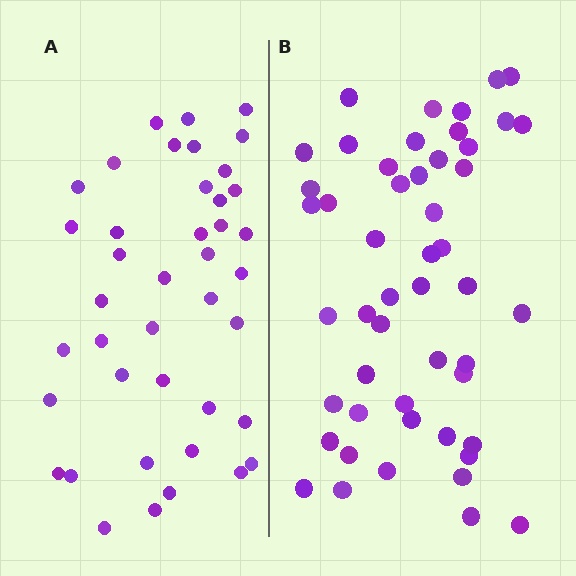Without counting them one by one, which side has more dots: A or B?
Region B (the right region) has more dots.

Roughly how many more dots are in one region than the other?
Region B has roughly 8 or so more dots than region A.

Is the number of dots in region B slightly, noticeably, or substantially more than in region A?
Region B has only slightly more — the two regions are fairly close. The ratio is roughly 1.2 to 1.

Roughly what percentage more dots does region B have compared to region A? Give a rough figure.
About 20% more.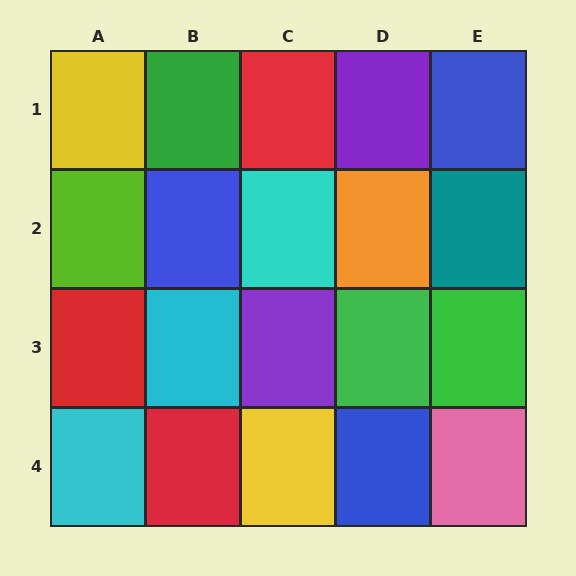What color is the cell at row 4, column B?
Red.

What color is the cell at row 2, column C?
Cyan.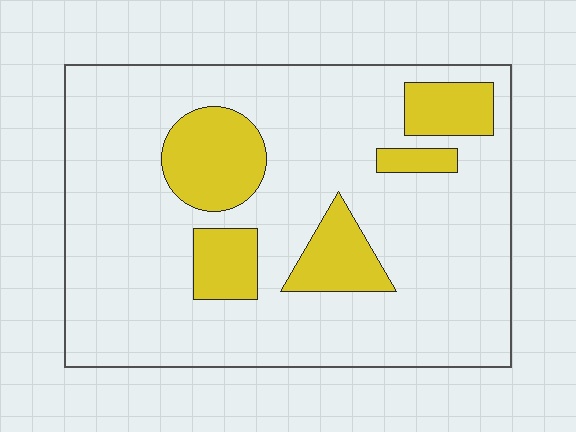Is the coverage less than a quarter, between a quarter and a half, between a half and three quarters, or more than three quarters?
Less than a quarter.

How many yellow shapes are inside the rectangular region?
5.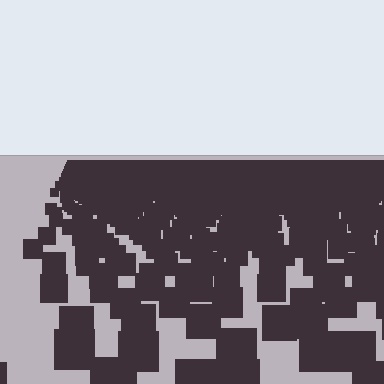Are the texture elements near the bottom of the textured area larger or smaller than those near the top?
Larger. Near the bottom, elements are closer to the viewer and appear at a bigger on-screen size.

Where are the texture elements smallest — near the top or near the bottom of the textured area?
Near the top.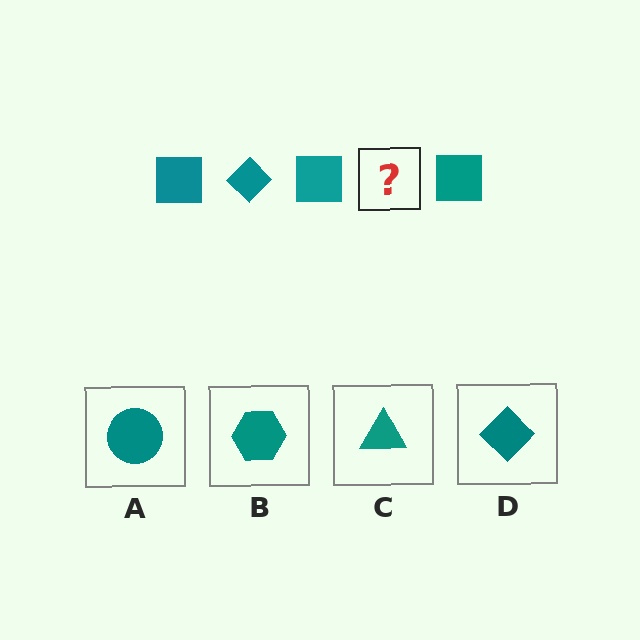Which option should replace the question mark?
Option D.